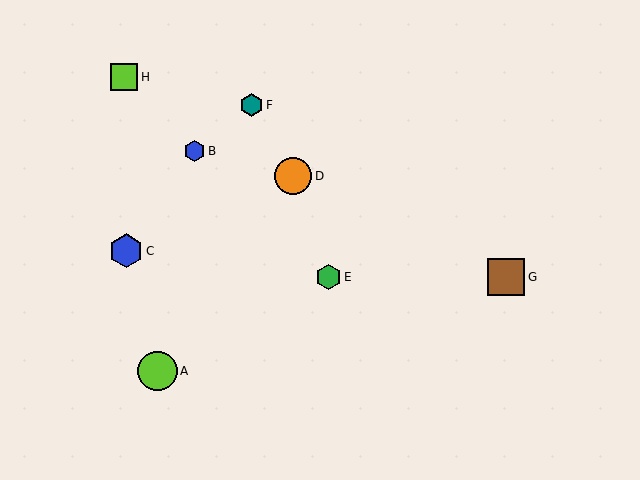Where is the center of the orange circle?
The center of the orange circle is at (293, 176).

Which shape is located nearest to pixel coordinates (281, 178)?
The orange circle (labeled D) at (293, 176) is nearest to that location.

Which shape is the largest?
The lime circle (labeled A) is the largest.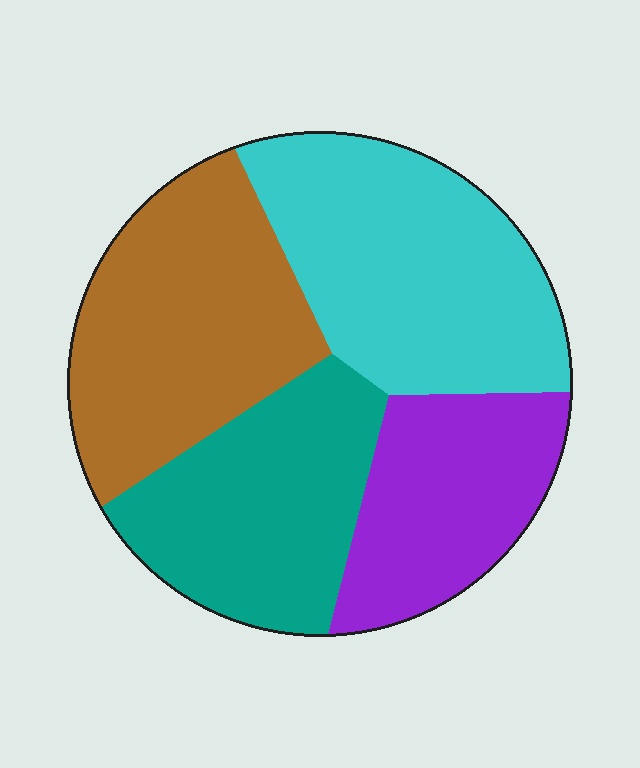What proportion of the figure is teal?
Teal covers 23% of the figure.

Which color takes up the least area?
Purple, at roughly 20%.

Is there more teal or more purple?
Teal.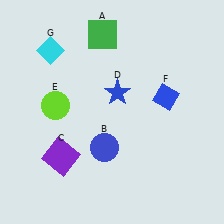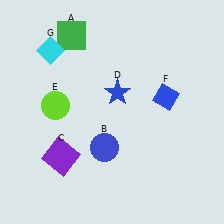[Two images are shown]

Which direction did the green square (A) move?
The green square (A) moved left.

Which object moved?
The green square (A) moved left.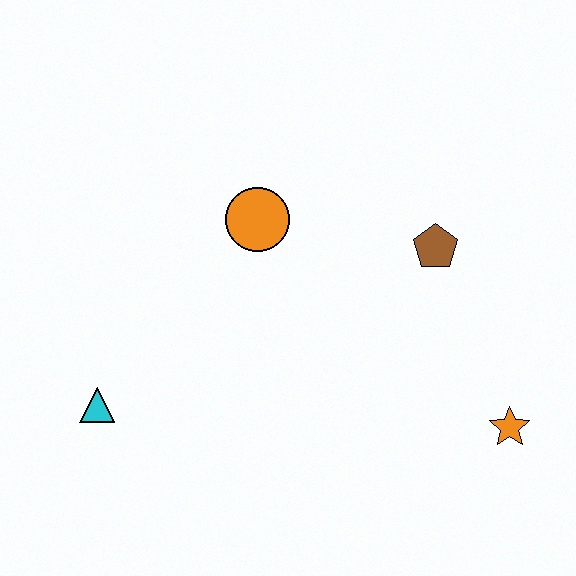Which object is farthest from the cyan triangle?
The orange star is farthest from the cyan triangle.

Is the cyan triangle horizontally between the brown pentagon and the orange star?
No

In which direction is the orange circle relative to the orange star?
The orange circle is to the left of the orange star.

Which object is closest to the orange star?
The brown pentagon is closest to the orange star.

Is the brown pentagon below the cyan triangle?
No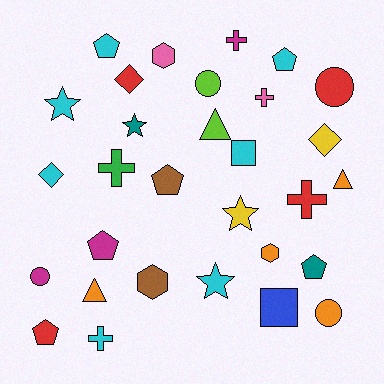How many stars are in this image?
There are 4 stars.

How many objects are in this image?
There are 30 objects.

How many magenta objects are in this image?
There are 3 magenta objects.